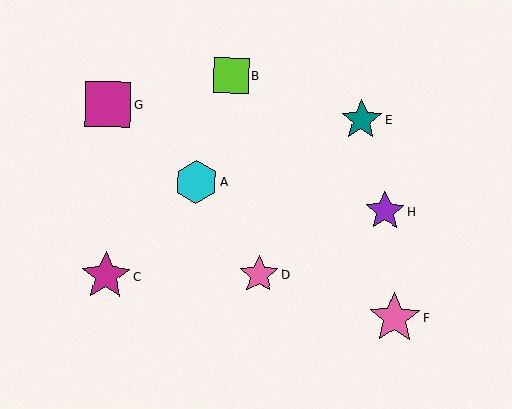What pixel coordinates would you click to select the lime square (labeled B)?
Click at (231, 76) to select the lime square B.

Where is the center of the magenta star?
The center of the magenta star is at (106, 276).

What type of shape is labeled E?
Shape E is a teal star.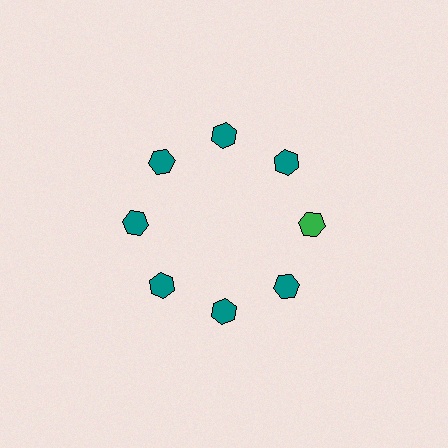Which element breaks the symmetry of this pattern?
The green hexagon at roughly the 3 o'clock position breaks the symmetry. All other shapes are teal hexagons.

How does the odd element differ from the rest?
It has a different color: green instead of teal.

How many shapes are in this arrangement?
There are 8 shapes arranged in a ring pattern.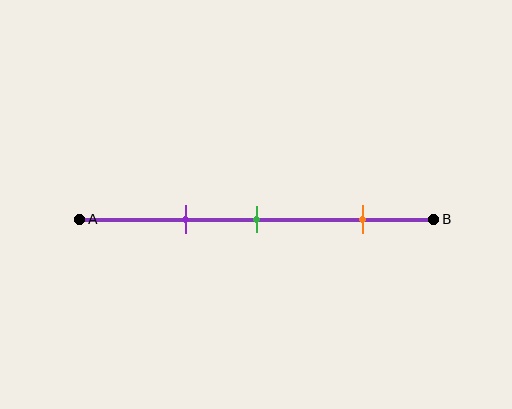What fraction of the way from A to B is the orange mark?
The orange mark is approximately 80% (0.8) of the way from A to B.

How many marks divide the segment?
There are 3 marks dividing the segment.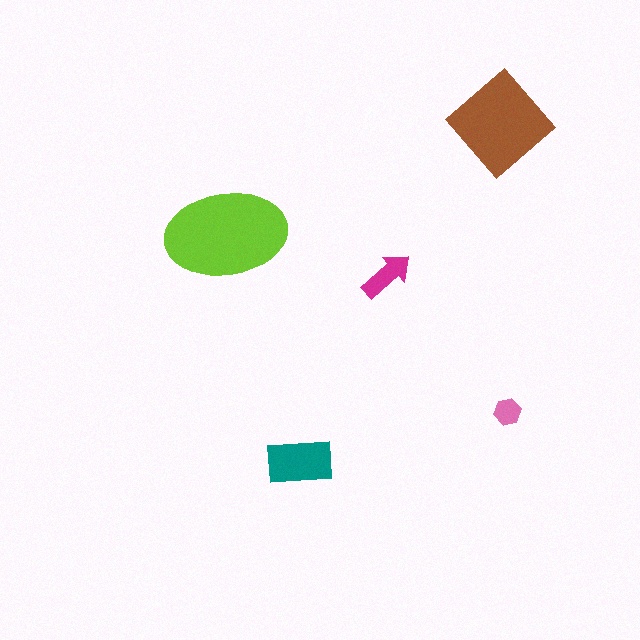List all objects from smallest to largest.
The pink hexagon, the magenta arrow, the teal rectangle, the brown diamond, the lime ellipse.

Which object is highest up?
The brown diamond is topmost.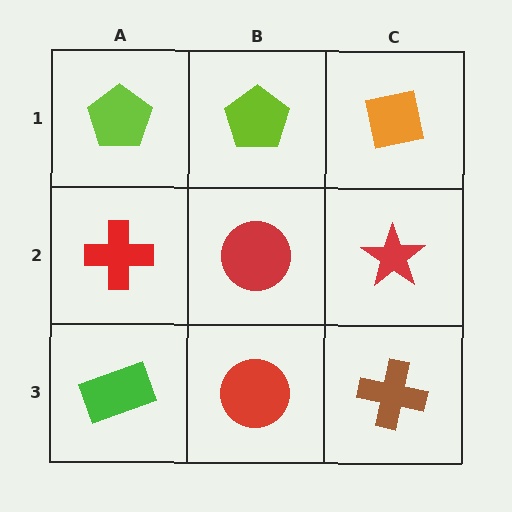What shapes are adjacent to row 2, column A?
A lime pentagon (row 1, column A), a green rectangle (row 3, column A), a red circle (row 2, column B).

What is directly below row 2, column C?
A brown cross.